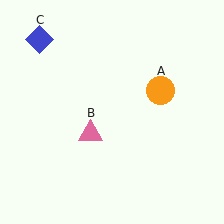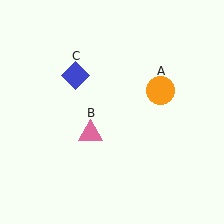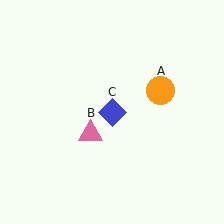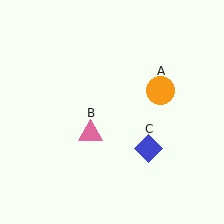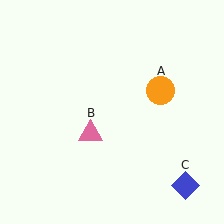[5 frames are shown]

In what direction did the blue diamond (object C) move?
The blue diamond (object C) moved down and to the right.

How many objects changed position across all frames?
1 object changed position: blue diamond (object C).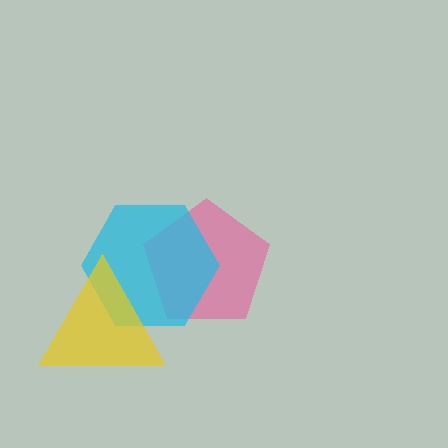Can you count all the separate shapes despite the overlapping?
Yes, there are 3 separate shapes.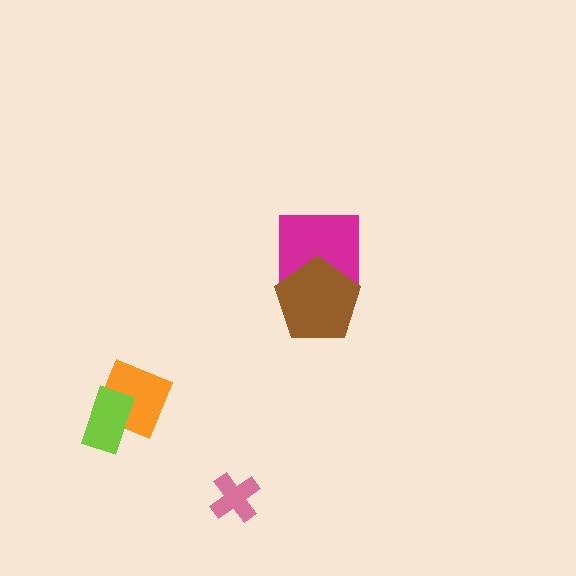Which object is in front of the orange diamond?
The lime rectangle is in front of the orange diamond.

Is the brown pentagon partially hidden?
No, no other shape covers it.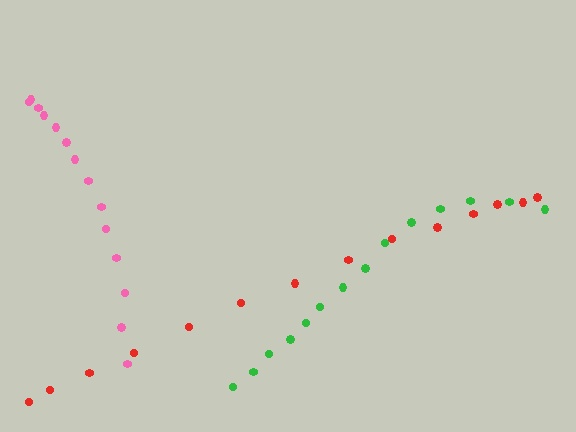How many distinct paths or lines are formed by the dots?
There are 3 distinct paths.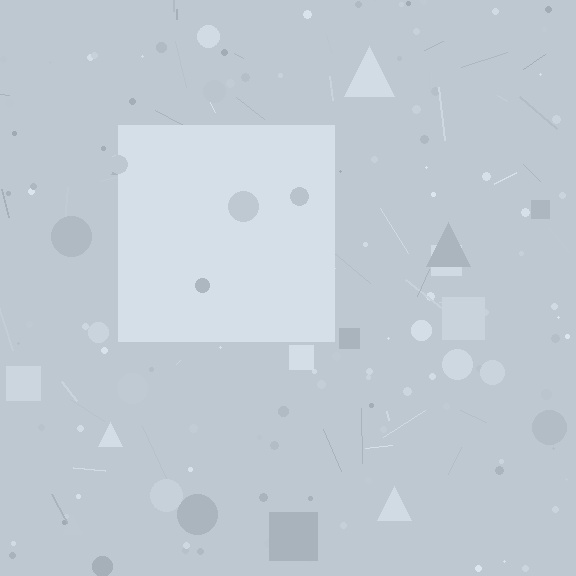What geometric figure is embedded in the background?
A square is embedded in the background.